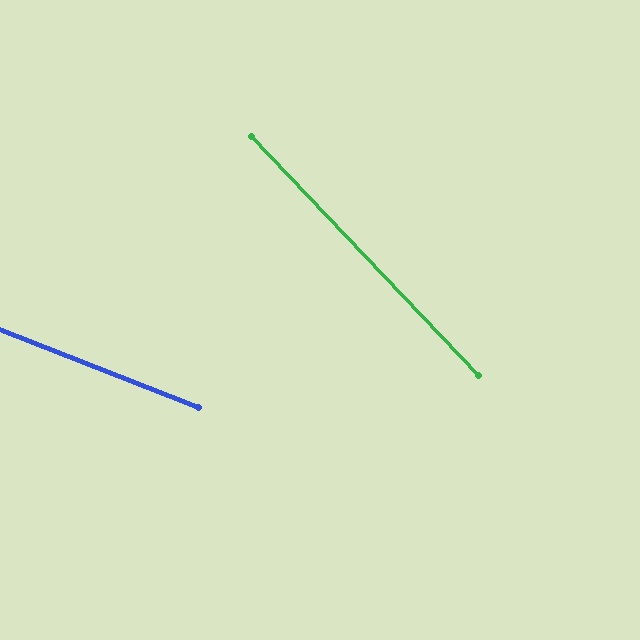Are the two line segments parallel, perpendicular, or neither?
Neither parallel nor perpendicular — they differ by about 25°.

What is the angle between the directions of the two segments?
Approximately 25 degrees.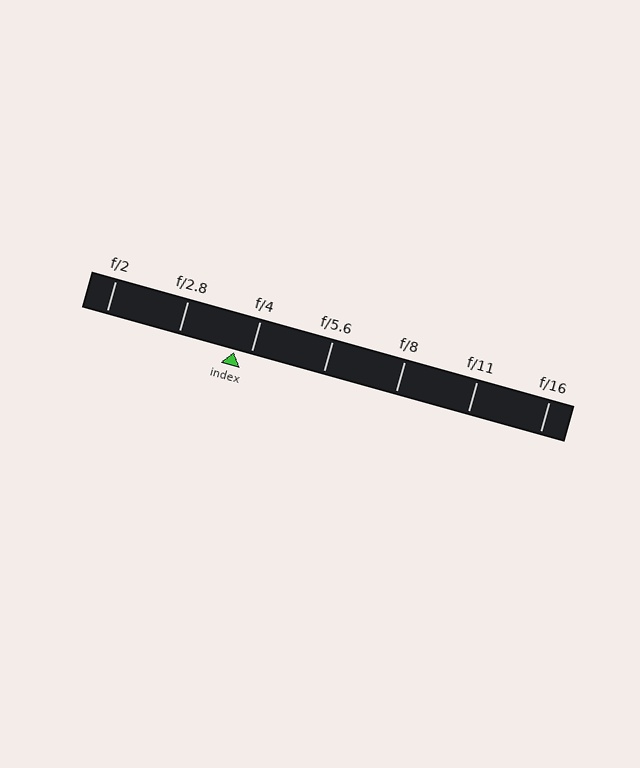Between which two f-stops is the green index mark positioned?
The index mark is between f/2.8 and f/4.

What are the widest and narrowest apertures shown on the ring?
The widest aperture shown is f/2 and the narrowest is f/16.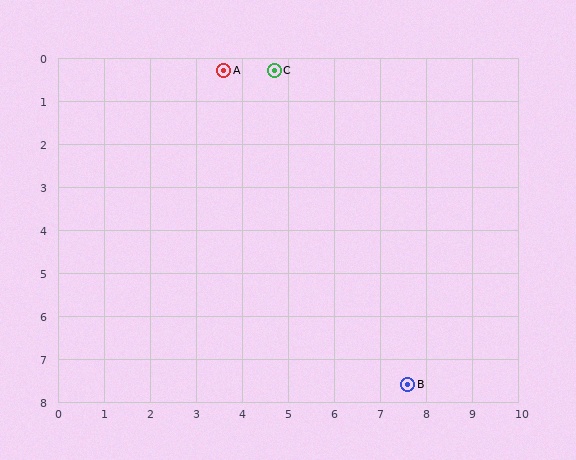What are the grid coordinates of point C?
Point C is at approximately (4.7, 0.3).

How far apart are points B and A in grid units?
Points B and A are about 8.3 grid units apart.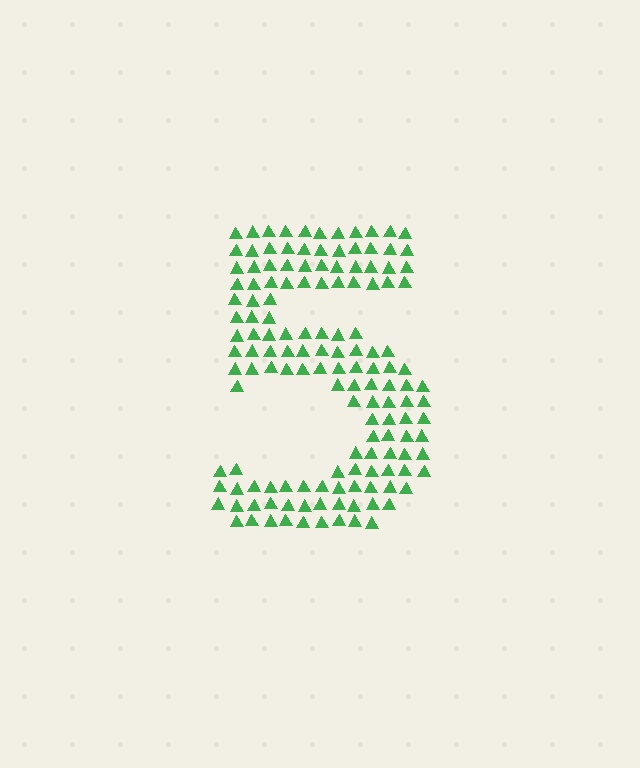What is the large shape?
The large shape is the digit 5.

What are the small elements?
The small elements are triangles.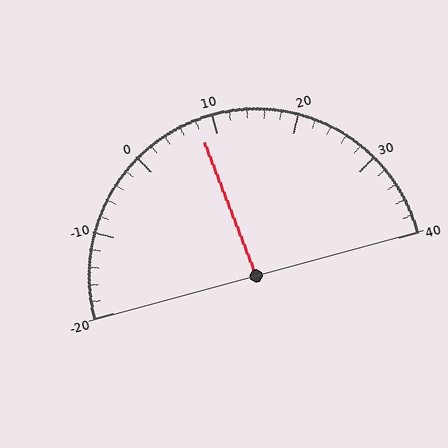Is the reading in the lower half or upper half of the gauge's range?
The reading is in the lower half of the range (-20 to 40).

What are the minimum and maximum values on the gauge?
The gauge ranges from -20 to 40.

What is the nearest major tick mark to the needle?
The nearest major tick mark is 10.